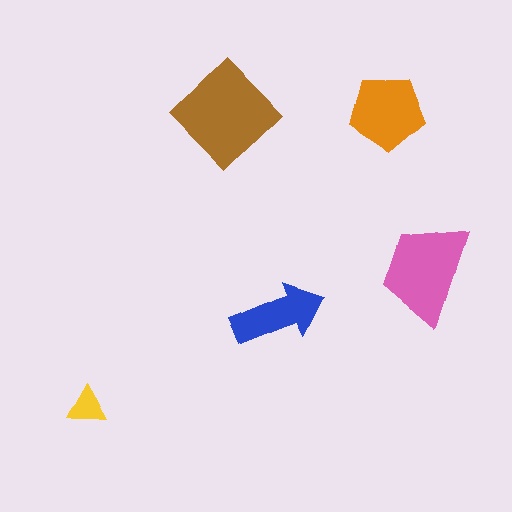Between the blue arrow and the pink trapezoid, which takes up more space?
The pink trapezoid.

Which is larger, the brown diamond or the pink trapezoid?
The brown diamond.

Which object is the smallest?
The yellow triangle.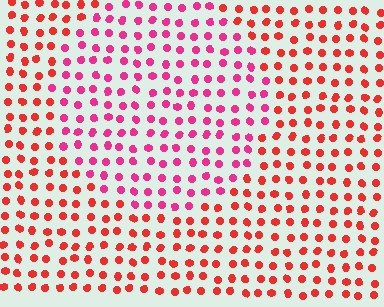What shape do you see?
I see a circle.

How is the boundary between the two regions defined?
The boundary is defined purely by a slight shift in hue (about 32 degrees). Spacing, size, and orientation are identical on both sides.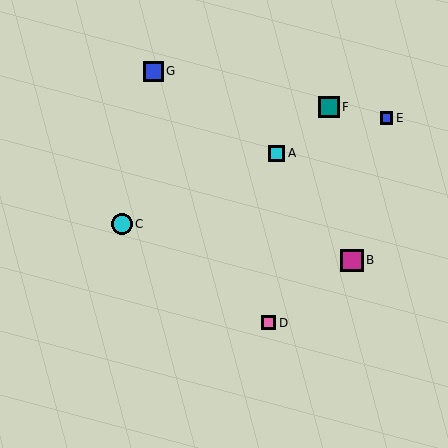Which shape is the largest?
The magenta square (labeled B) is the largest.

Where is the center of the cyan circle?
The center of the cyan circle is at (122, 224).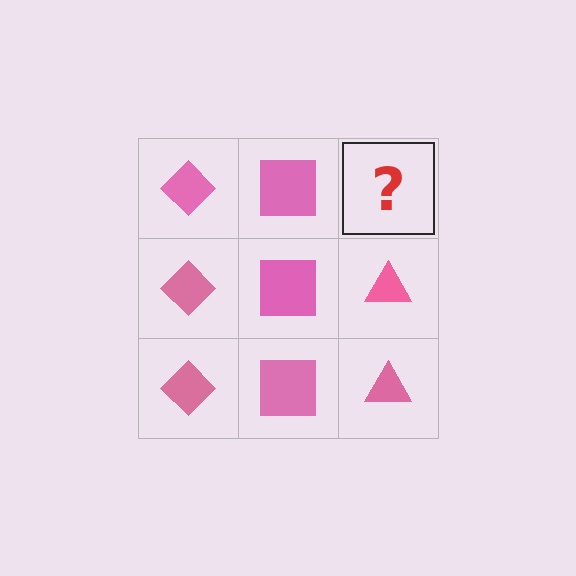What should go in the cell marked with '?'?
The missing cell should contain a pink triangle.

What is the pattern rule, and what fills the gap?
The rule is that each column has a consistent shape. The gap should be filled with a pink triangle.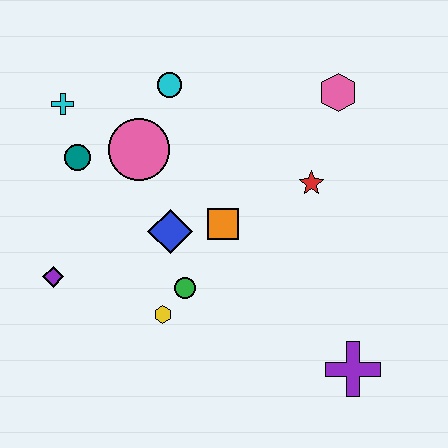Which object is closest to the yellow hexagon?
The green circle is closest to the yellow hexagon.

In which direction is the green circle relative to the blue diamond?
The green circle is below the blue diamond.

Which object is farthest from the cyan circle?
The purple cross is farthest from the cyan circle.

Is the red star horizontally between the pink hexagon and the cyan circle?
Yes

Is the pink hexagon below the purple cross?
No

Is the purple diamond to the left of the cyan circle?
Yes